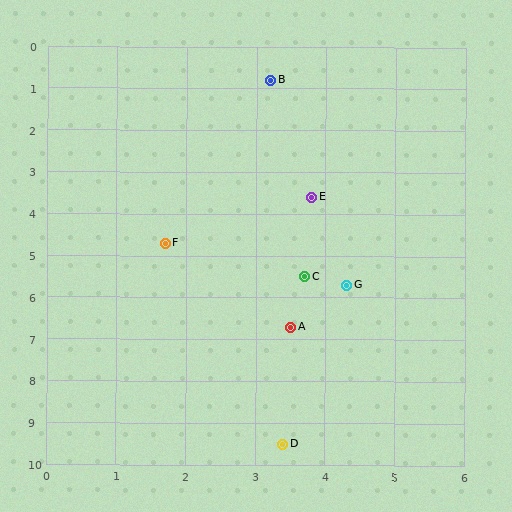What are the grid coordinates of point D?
Point D is at approximately (3.4, 9.5).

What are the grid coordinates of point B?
Point B is at approximately (3.2, 0.8).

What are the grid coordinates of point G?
Point G is at approximately (4.3, 5.7).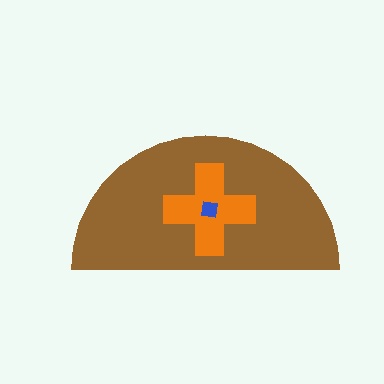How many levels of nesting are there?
3.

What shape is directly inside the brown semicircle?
The orange cross.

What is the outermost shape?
The brown semicircle.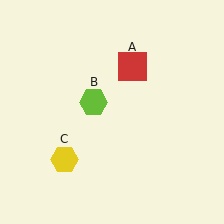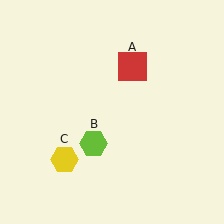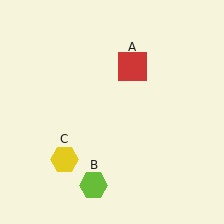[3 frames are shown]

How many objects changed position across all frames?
1 object changed position: lime hexagon (object B).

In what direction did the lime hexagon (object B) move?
The lime hexagon (object B) moved down.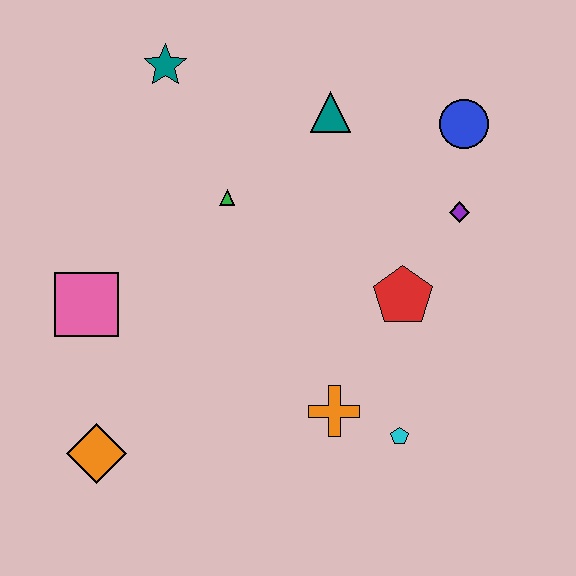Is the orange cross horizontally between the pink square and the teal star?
No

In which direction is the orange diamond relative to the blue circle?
The orange diamond is to the left of the blue circle.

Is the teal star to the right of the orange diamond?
Yes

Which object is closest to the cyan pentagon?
The orange cross is closest to the cyan pentagon.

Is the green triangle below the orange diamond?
No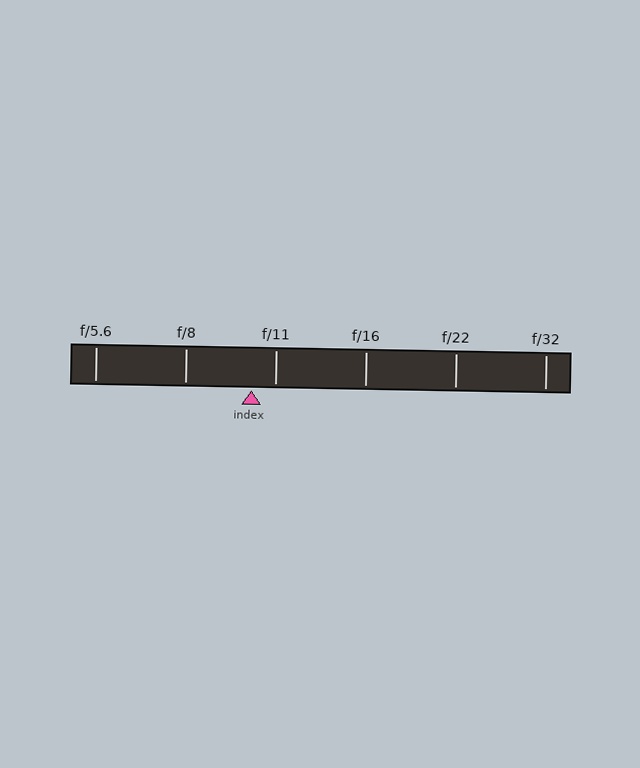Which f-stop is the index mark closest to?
The index mark is closest to f/11.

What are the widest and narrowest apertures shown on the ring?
The widest aperture shown is f/5.6 and the narrowest is f/32.